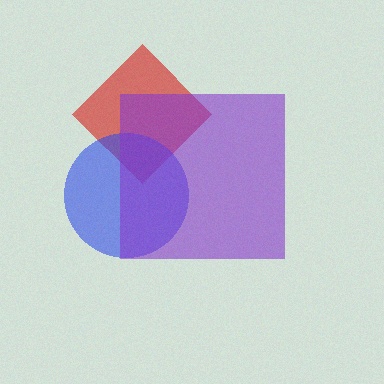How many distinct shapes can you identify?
There are 3 distinct shapes: a red diamond, a blue circle, a purple square.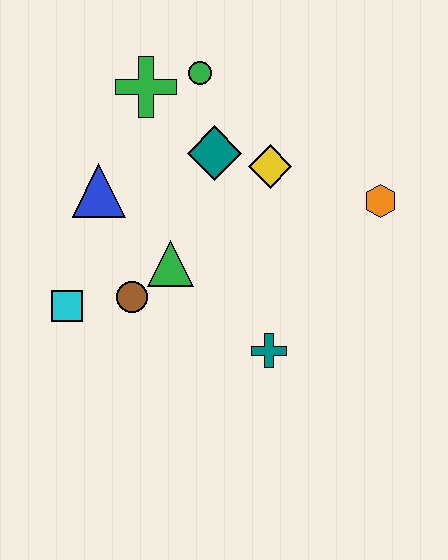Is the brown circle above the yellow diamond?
No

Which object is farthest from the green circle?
The teal cross is farthest from the green circle.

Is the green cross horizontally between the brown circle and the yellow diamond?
Yes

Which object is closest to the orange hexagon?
The yellow diamond is closest to the orange hexagon.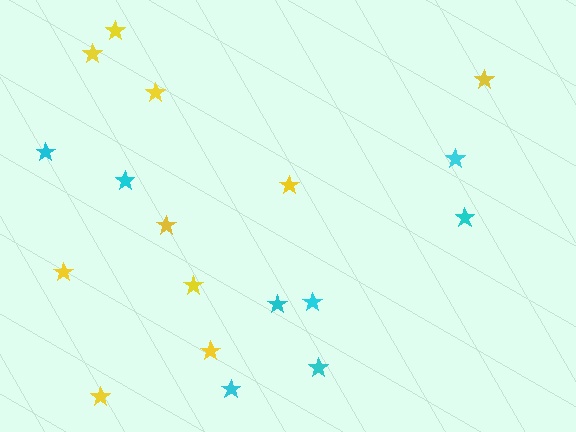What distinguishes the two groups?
There are 2 groups: one group of cyan stars (8) and one group of yellow stars (10).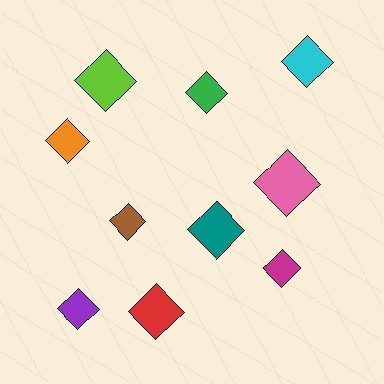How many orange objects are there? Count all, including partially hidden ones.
There is 1 orange object.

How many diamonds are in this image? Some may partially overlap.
There are 10 diamonds.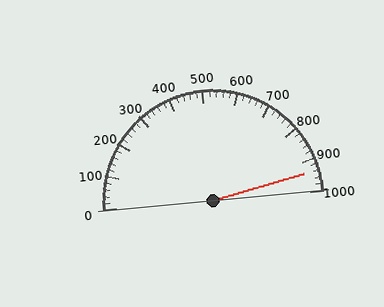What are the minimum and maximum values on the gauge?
The gauge ranges from 0 to 1000.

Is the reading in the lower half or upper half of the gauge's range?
The reading is in the upper half of the range (0 to 1000).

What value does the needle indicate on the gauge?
The needle indicates approximately 940.